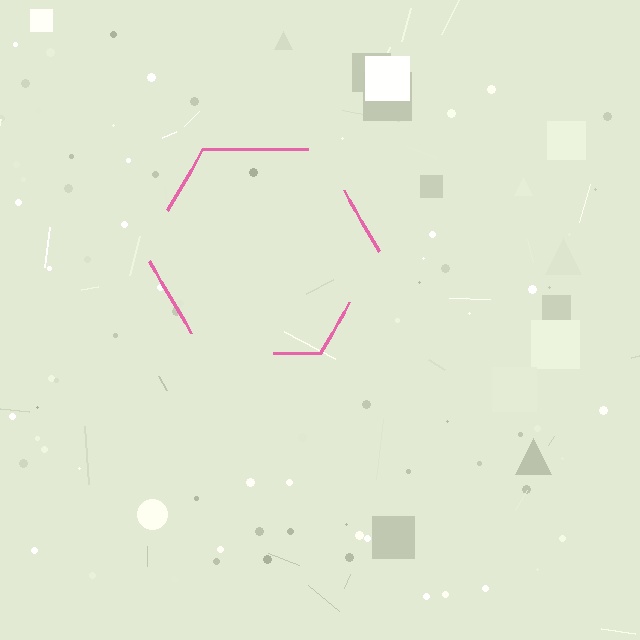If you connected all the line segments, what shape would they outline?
They would outline a hexagon.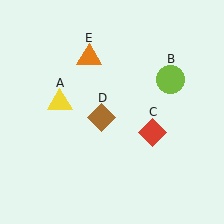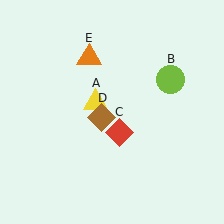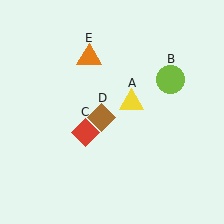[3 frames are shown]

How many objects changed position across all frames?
2 objects changed position: yellow triangle (object A), red diamond (object C).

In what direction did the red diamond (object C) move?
The red diamond (object C) moved left.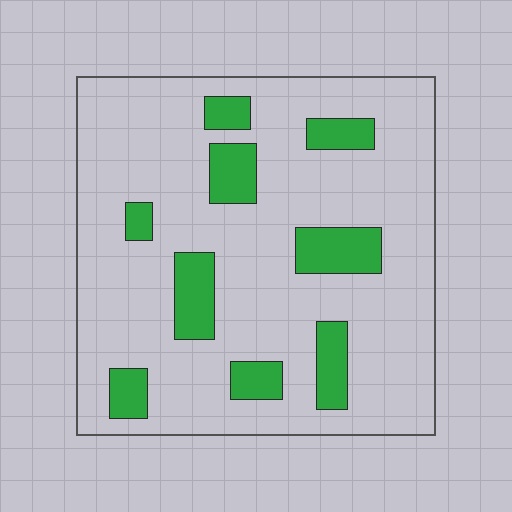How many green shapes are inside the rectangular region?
9.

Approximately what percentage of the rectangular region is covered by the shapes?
Approximately 15%.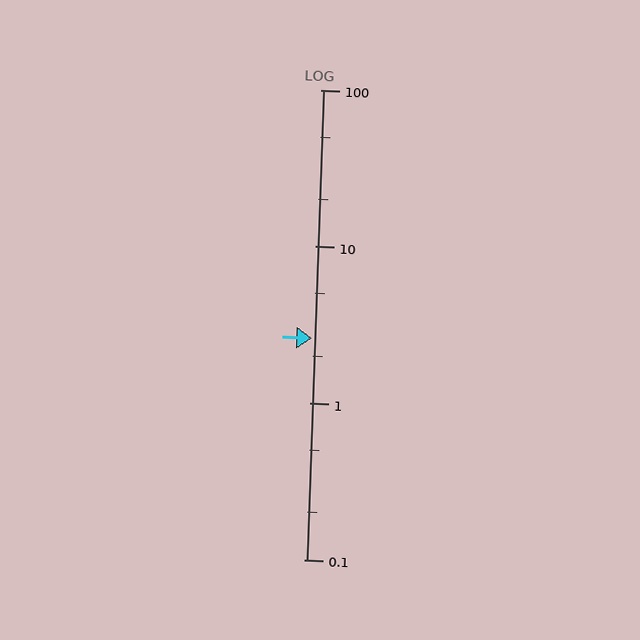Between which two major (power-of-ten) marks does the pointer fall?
The pointer is between 1 and 10.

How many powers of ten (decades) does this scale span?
The scale spans 3 decades, from 0.1 to 100.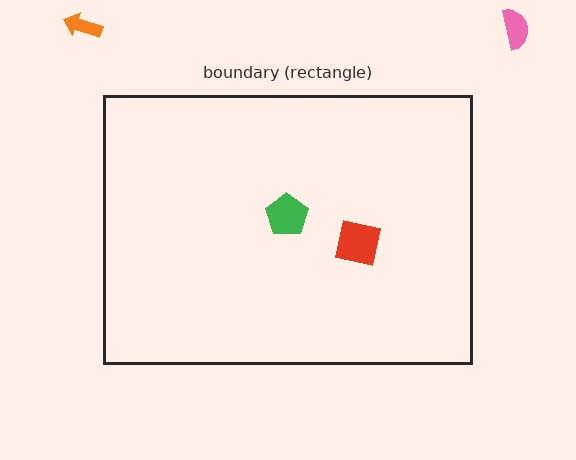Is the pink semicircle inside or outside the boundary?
Outside.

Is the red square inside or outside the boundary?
Inside.